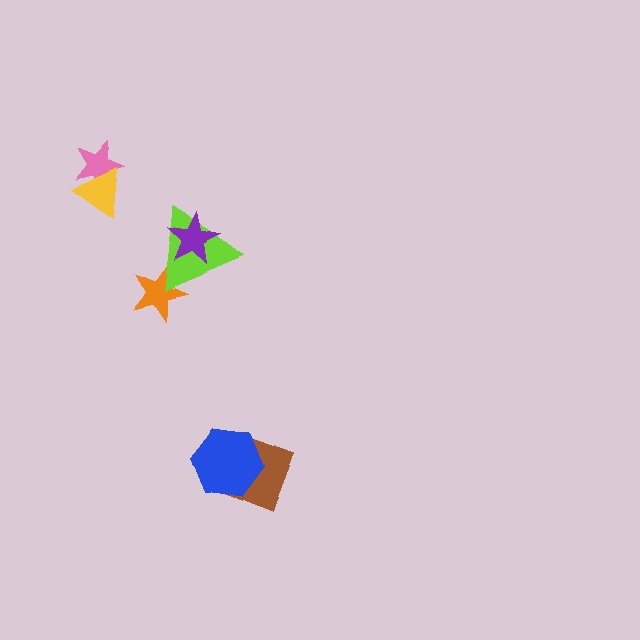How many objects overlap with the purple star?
1 object overlaps with the purple star.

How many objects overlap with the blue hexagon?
1 object overlaps with the blue hexagon.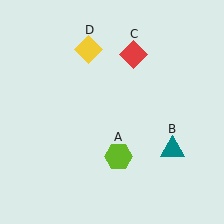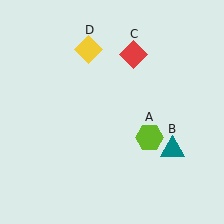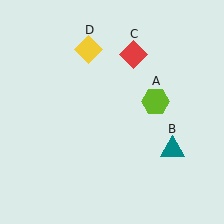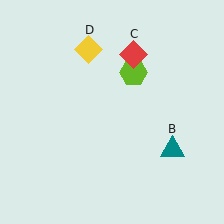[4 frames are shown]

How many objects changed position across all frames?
1 object changed position: lime hexagon (object A).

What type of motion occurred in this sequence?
The lime hexagon (object A) rotated counterclockwise around the center of the scene.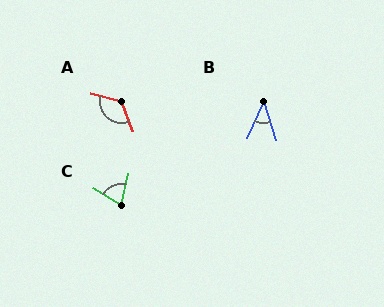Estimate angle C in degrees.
Approximately 72 degrees.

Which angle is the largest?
A, at approximately 127 degrees.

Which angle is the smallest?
B, at approximately 42 degrees.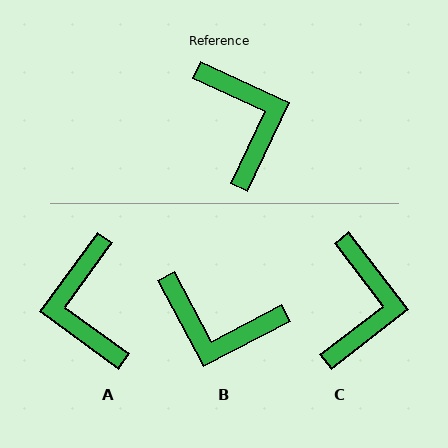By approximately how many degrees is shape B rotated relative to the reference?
Approximately 127 degrees clockwise.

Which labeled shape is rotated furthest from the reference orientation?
A, about 169 degrees away.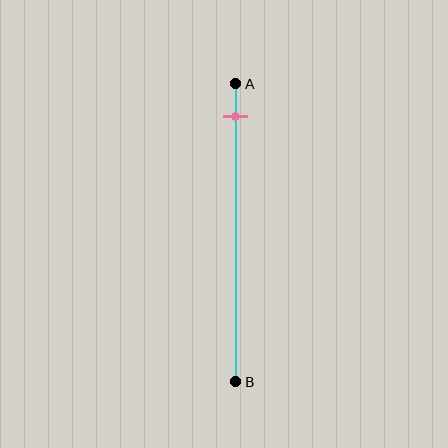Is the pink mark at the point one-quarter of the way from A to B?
No, the mark is at about 10% from A, not at the 25% one-quarter point.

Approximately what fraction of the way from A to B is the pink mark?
The pink mark is approximately 10% of the way from A to B.